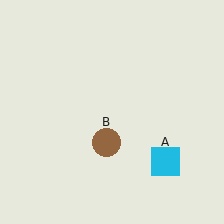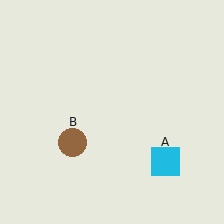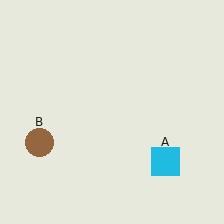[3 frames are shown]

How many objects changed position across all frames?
1 object changed position: brown circle (object B).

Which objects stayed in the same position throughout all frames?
Cyan square (object A) remained stationary.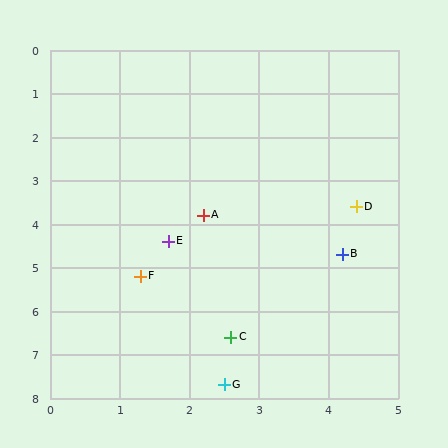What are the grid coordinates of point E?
Point E is at approximately (1.7, 4.4).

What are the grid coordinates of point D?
Point D is at approximately (4.4, 3.6).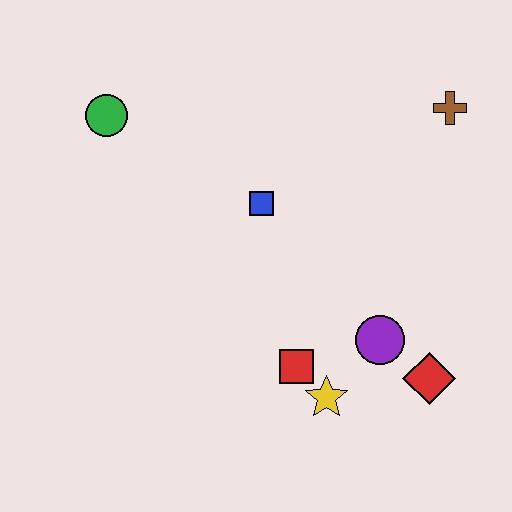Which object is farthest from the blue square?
The red diamond is farthest from the blue square.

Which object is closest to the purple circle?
The red diamond is closest to the purple circle.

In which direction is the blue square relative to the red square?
The blue square is above the red square.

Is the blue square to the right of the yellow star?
No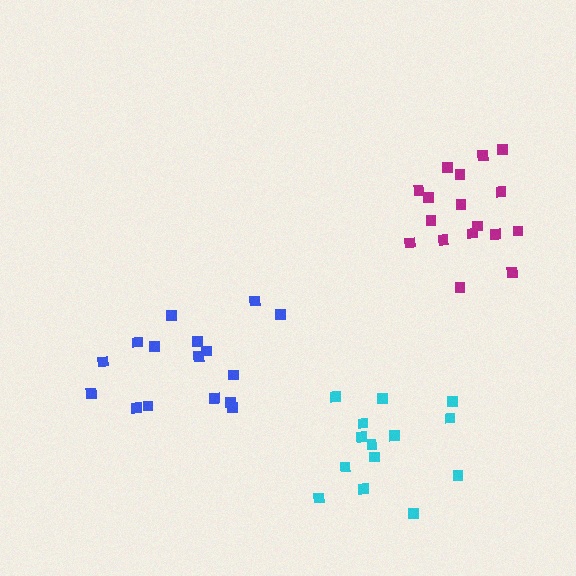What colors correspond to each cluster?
The clusters are colored: cyan, magenta, blue.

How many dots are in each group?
Group 1: 14 dots, Group 2: 17 dots, Group 3: 16 dots (47 total).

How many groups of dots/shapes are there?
There are 3 groups.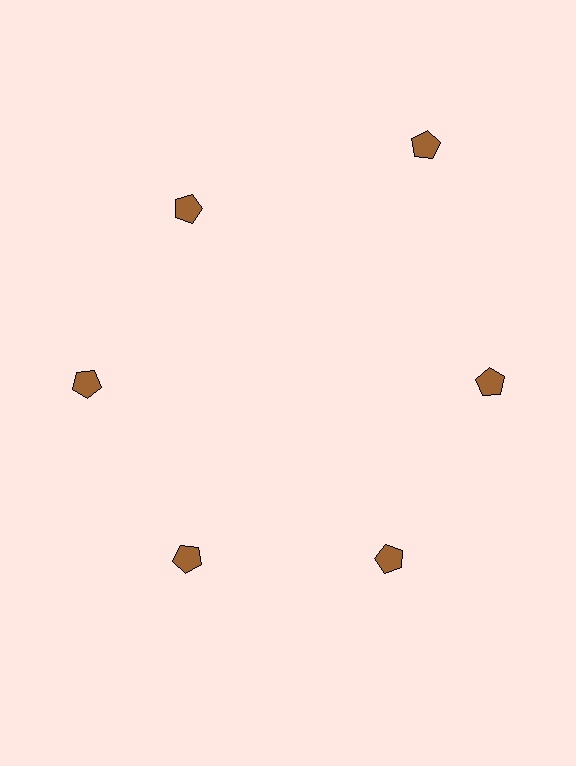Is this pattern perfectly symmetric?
No. The 6 brown pentagons are arranged in a ring, but one element near the 1 o'clock position is pushed outward from the center, breaking the 6-fold rotational symmetry.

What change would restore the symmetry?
The symmetry would be restored by moving it inward, back onto the ring so that all 6 pentagons sit at equal angles and equal distance from the center.